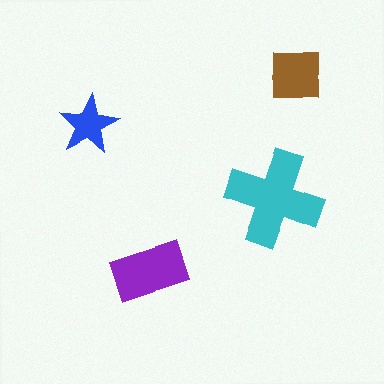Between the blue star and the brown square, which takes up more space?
The brown square.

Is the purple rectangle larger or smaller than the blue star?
Larger.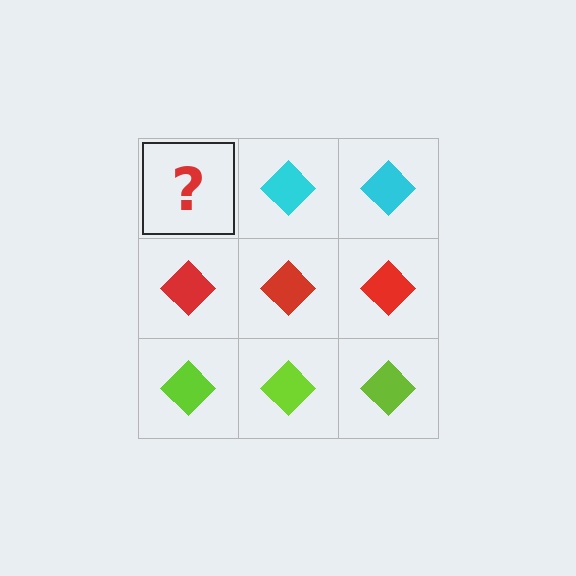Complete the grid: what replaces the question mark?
The question mark should be replaced with a cyan diamond.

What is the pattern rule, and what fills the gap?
The rule is that each row has a consistent color. The gap should be filled with a cyan diamond.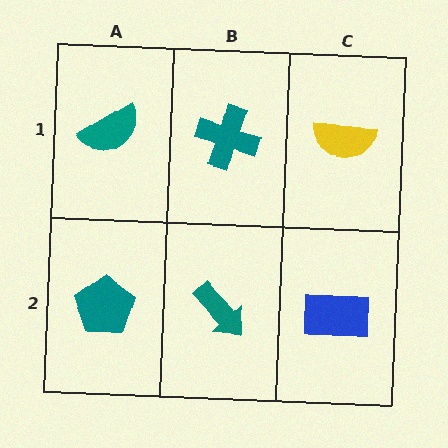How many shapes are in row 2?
3 shapes.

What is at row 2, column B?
A teal arrow.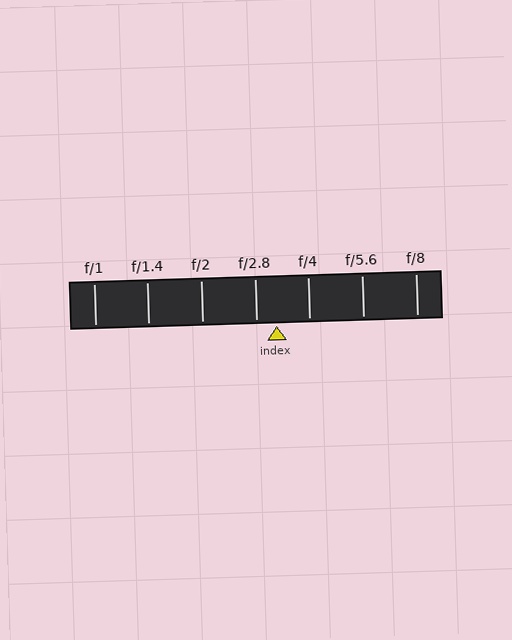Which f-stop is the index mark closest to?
The index mark is closest to f/2.8.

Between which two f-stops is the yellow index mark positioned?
The index mark is between f/2.8 and f/4.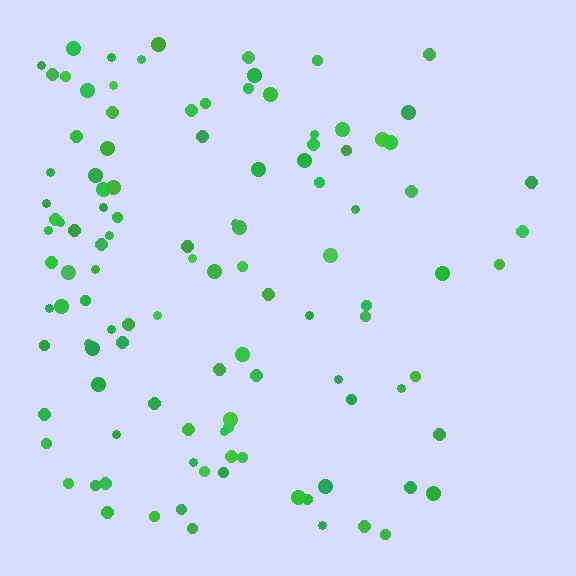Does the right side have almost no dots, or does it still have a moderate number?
Still a moderate number, just noticeably fewer than the left.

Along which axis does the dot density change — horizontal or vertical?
Horizontal.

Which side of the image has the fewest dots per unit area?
The right.